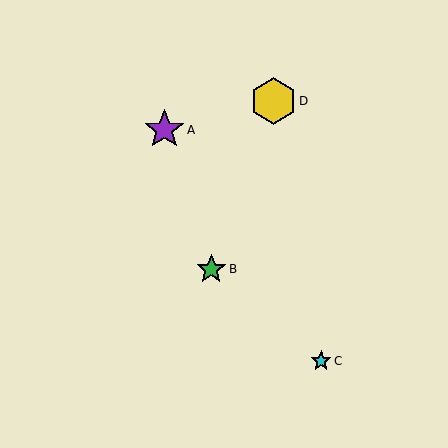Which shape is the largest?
The yellow hexagon (labeled D) is the largest.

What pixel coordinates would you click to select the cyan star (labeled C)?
Click at (321, 361) to select the cyan star C.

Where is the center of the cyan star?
The center of the cyan star is at (321, 361).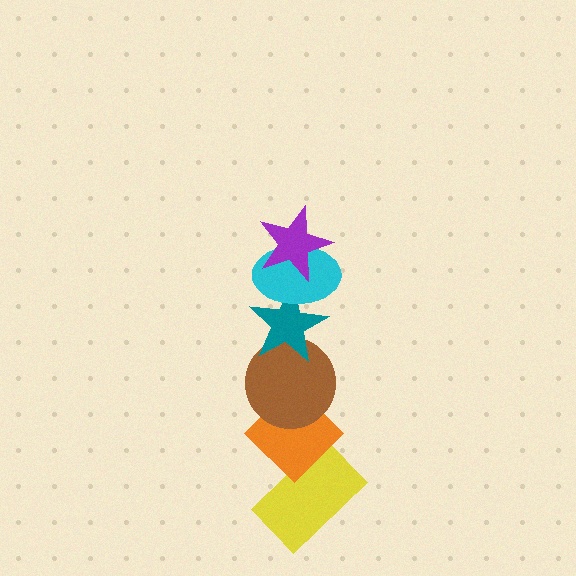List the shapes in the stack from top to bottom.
From top to bottom: the purple star, the cyan ellipse, the teal star, the brown circle, the orange diamond, the yellow rectangle.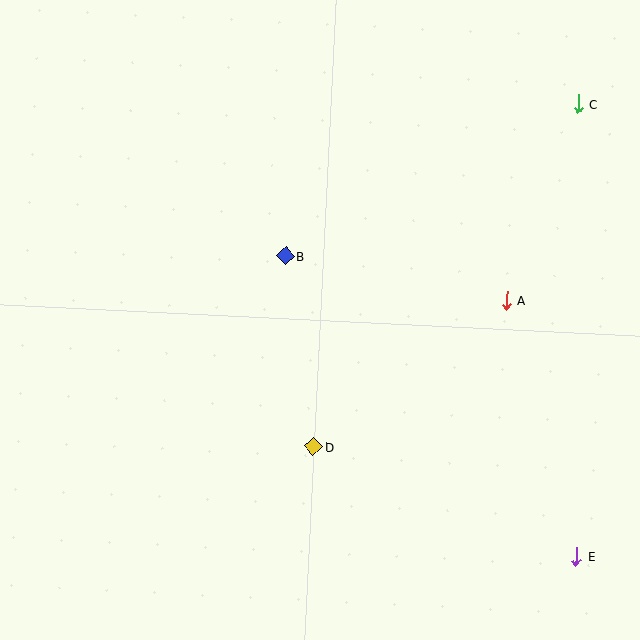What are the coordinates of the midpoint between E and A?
The midpoint between E and A is at (541, 428).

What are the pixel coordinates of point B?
Point B is at (285, 256).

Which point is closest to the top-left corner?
Point B is closest to the top-left corner.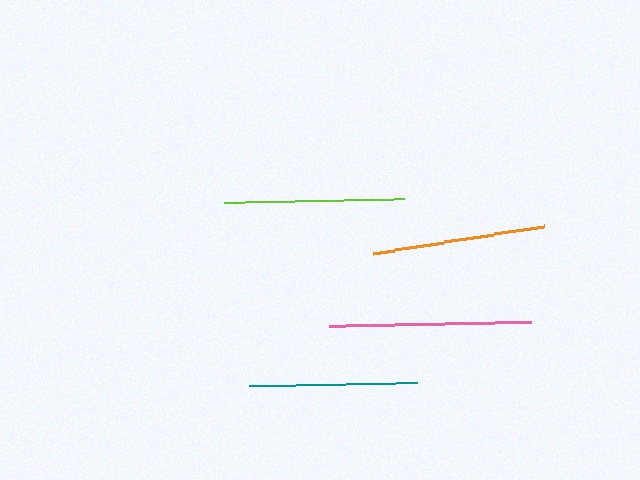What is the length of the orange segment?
The orange segment is approximately 173 pixels long.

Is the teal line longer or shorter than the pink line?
The pink line is longer than the teal line.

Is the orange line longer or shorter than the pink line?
The pink line is longer than the orange line.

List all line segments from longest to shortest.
From longest to shortest: pink, lime, orange, teal.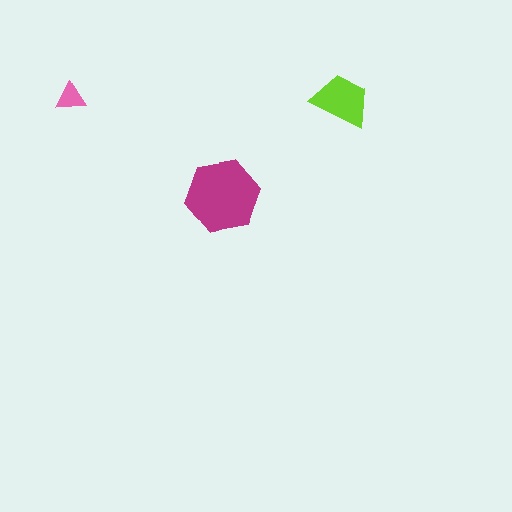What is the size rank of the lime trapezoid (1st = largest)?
2nd.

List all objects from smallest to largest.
The pink triangle, the lime trapezoid, the magenta hexagon.